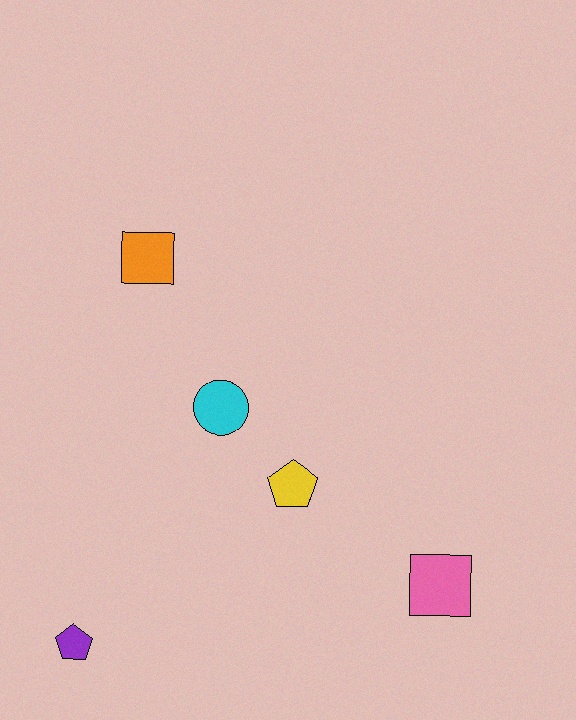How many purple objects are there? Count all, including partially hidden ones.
There is 1 purple object.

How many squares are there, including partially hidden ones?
There are 2 squares.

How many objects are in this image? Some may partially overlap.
There are 5 objects.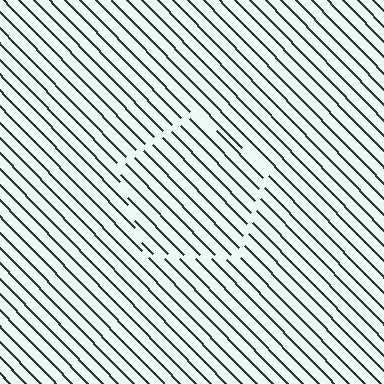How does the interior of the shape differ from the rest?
The interior of the shape contains the same grating, shifted by half a period — the contour is defined by the phase discontinuity where line-ends from the inner and outer gratings abut.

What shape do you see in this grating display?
An illusory pentagon. The interior of the shape contains the same grating, shifted by half a period — the contour is defined by the phase discontinuity where line-ends from the inner and outer gratings abut.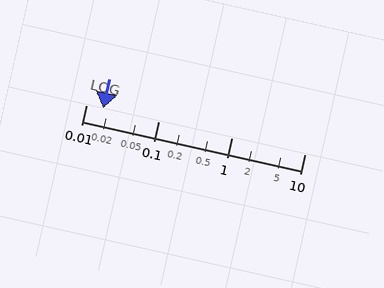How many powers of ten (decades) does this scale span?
The scale spans 3 decades, from 0.01 to 10.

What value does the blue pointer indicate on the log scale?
The pointer indicates approximately 0.017.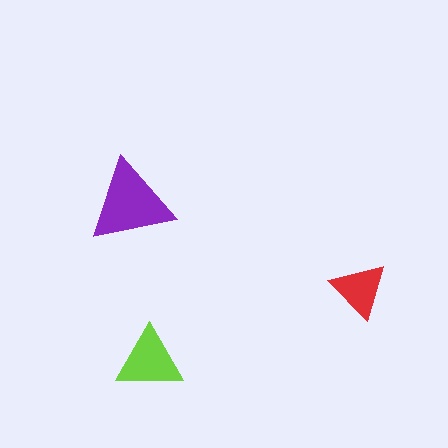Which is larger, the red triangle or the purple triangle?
The purple one.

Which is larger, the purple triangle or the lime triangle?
The purple one.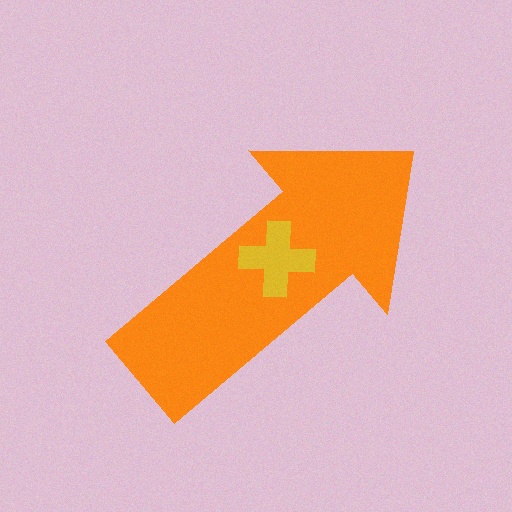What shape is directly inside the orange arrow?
The yellow cross.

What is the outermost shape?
The orange arrow.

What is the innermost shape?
The yellow cross.